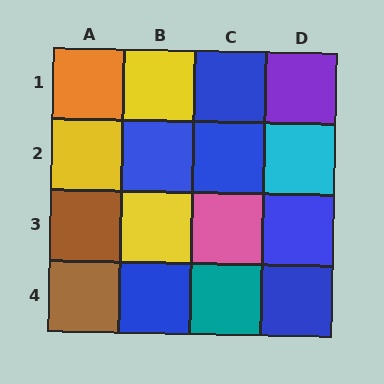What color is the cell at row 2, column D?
Cyan.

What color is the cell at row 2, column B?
Blue.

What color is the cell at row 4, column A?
Brown.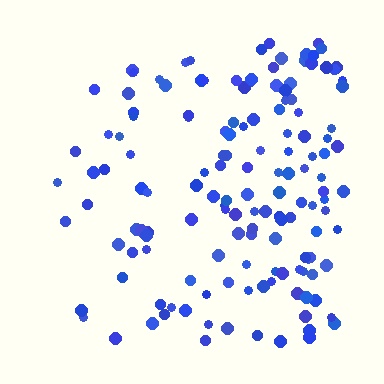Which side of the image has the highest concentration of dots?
The right.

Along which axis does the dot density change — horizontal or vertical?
Horizontal.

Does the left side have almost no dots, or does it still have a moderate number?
Still a moderate number, just noticeably fewer than the right.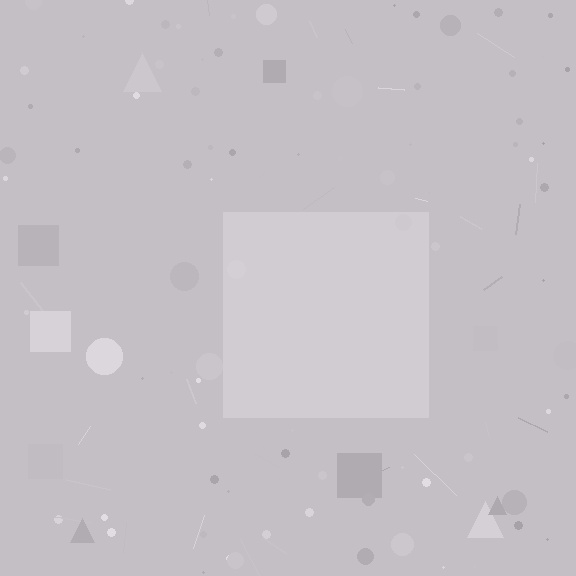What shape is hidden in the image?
A square is hidden in the image.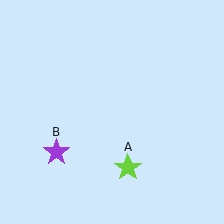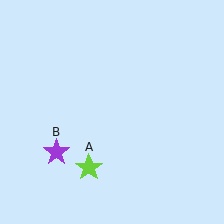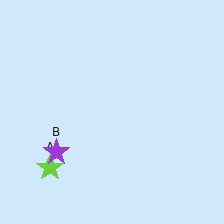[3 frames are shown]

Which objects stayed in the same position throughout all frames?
Purple star (object B) remained stationary.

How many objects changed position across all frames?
1 object changed position: lime star (object A).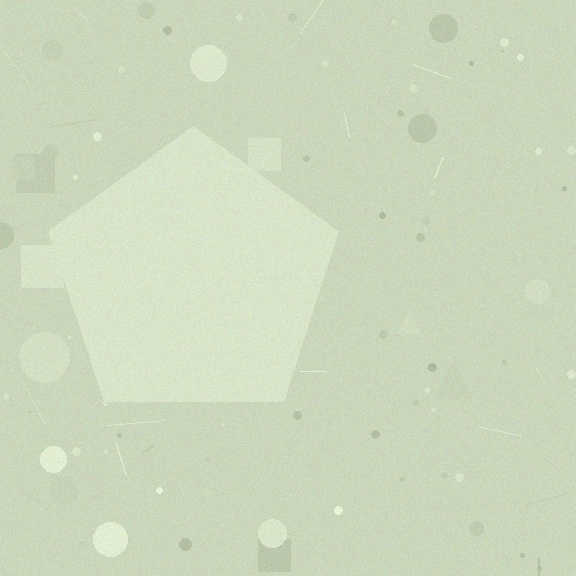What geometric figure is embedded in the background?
A pentagon is embedded in the background.